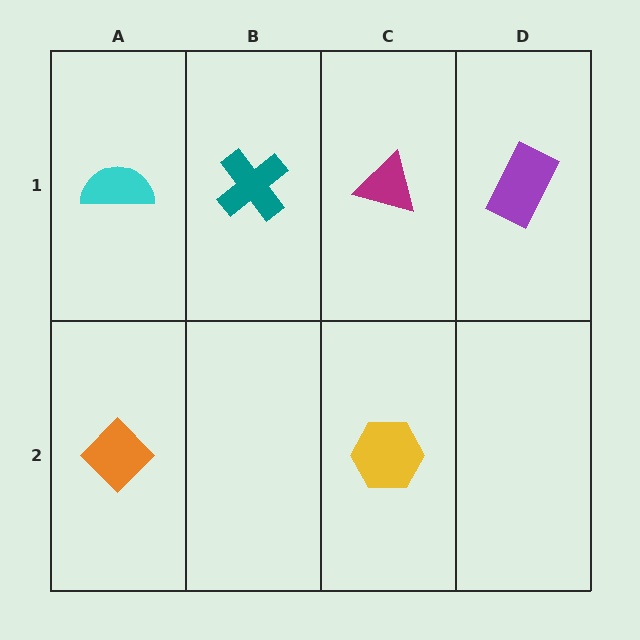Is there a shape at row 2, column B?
No, that cell is empty.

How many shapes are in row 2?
2 shapes.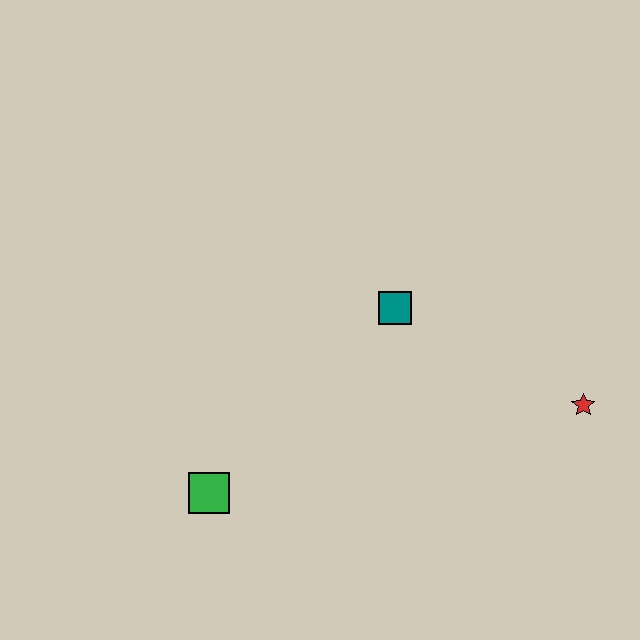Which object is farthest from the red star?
The green square is farthest from the red star.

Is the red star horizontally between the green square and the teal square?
No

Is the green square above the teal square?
No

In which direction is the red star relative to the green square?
The red star is to the right of the green square.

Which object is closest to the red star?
The teal square is closest to the red star.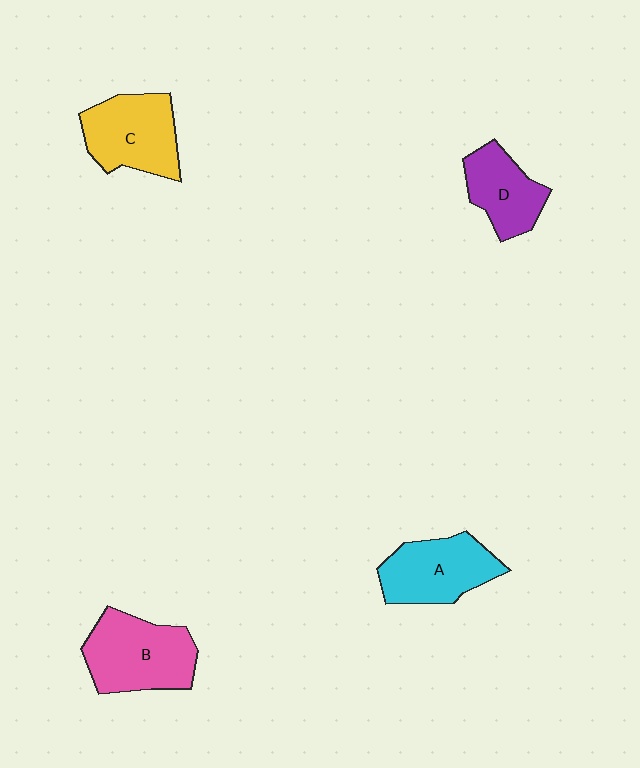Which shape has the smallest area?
Shape D (purple).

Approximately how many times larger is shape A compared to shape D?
Approximately 1.3 times.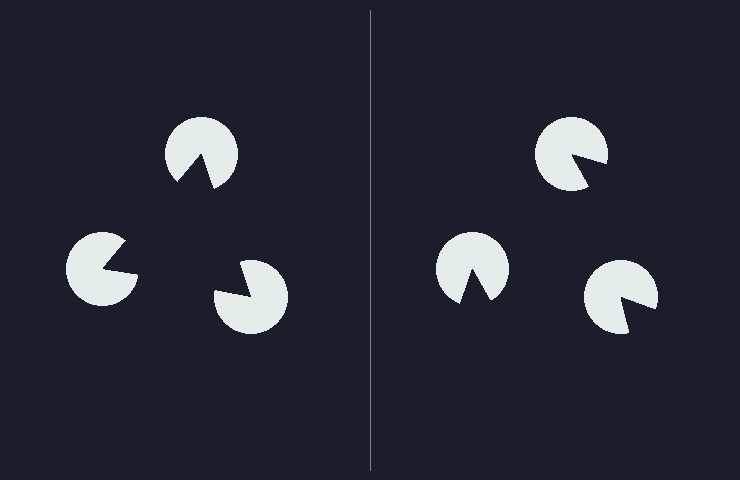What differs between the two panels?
The pac-man discs are positioned identically on both sides; only the wedge orientations differ. On the left they align to a triangle; on the right they are misaligned.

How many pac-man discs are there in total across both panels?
6 — 3 on each side.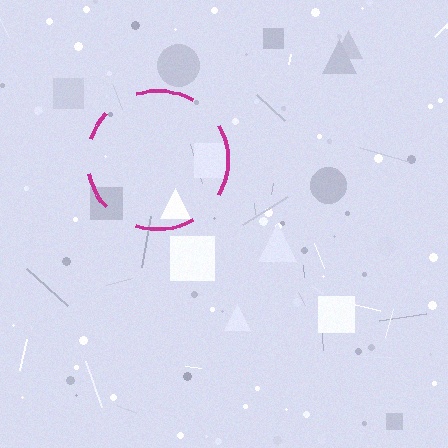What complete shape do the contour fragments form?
The contour fragments form a circle.